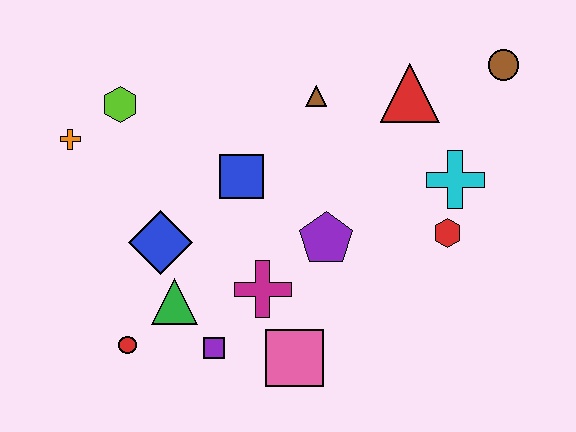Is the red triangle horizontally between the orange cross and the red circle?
No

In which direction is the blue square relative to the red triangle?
The blue square is to the left of the red triangle.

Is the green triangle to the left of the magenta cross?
Yes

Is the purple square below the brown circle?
Yes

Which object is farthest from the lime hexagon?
The brown circle is farthest from the lime hexagon.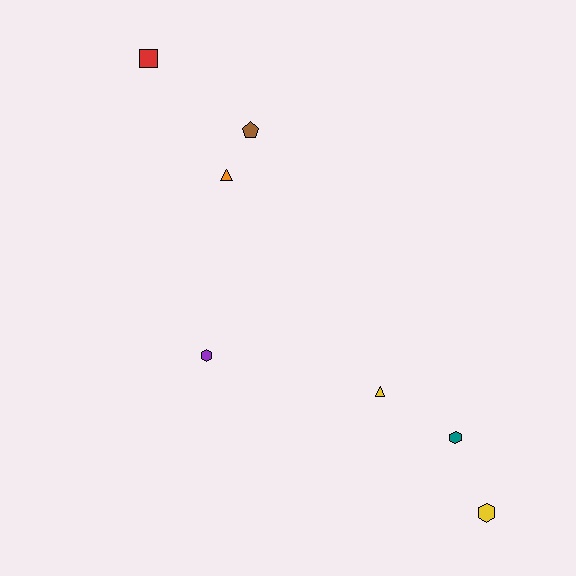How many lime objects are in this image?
There are no lime objects.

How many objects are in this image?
There are 7 objects.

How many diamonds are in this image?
There are no diamonds.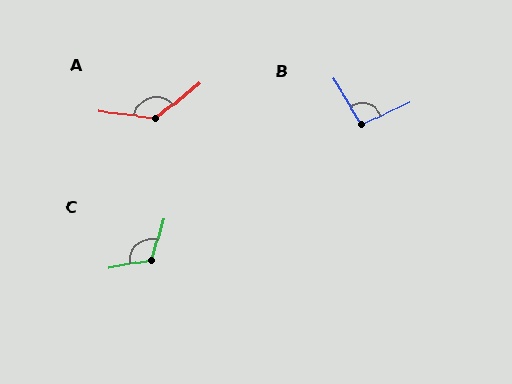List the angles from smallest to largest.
B (97°), C (117°), A (134°).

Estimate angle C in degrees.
Approximately 117 degrees.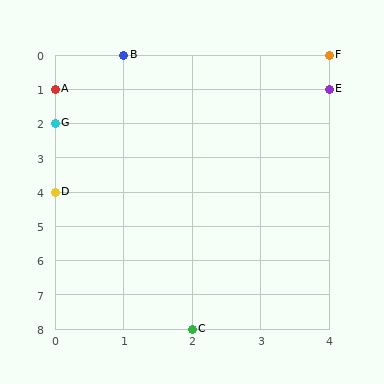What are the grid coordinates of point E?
Point E is at grid coordinates (4, 1).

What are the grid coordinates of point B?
Point B is at grid coordinates (1, 0).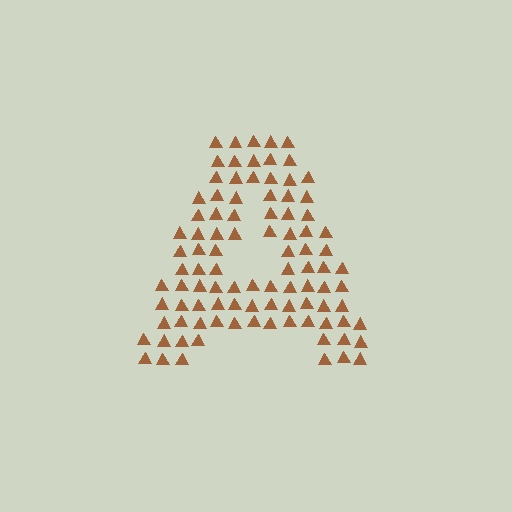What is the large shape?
The large shape is the letter A.